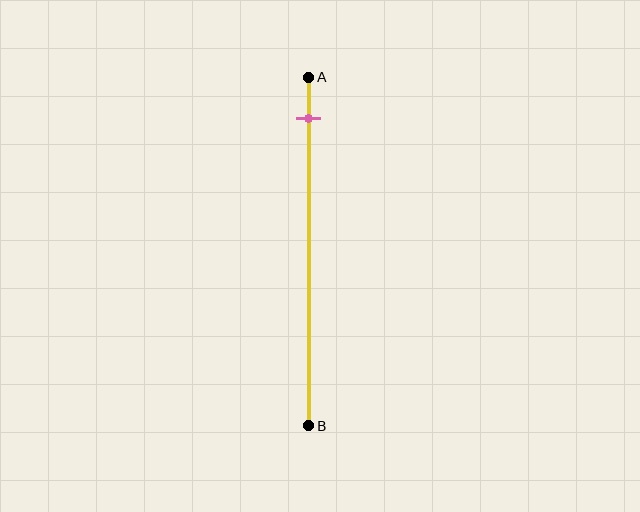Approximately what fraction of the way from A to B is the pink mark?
The pink mark is approximately 10% of the way from A to B.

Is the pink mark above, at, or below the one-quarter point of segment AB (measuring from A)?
The pink mark is above the one-quarter point of segment AB.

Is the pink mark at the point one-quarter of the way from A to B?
No, the mark is at about 10% from A, not at the 25% one-quarter point.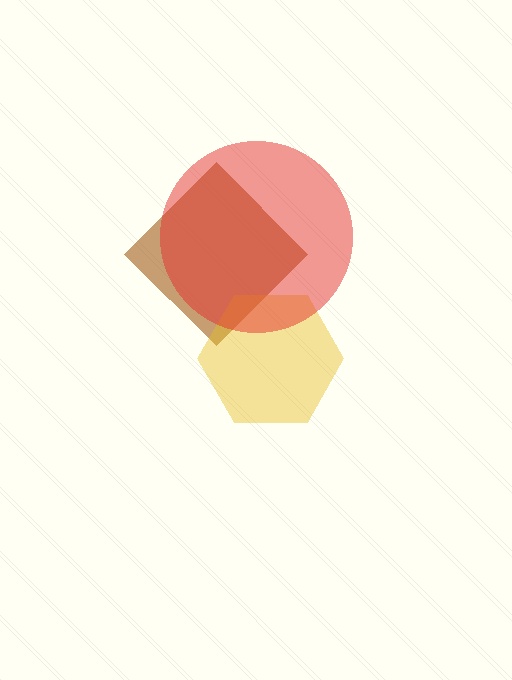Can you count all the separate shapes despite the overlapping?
Yes, there are 3 separate shapes.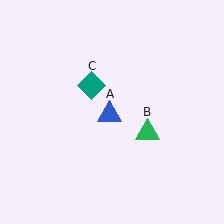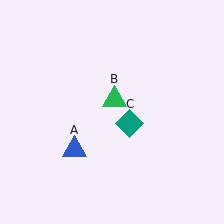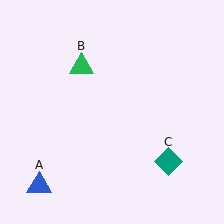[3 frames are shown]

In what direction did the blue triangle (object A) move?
The blue triangle (object A) moved down and to the left.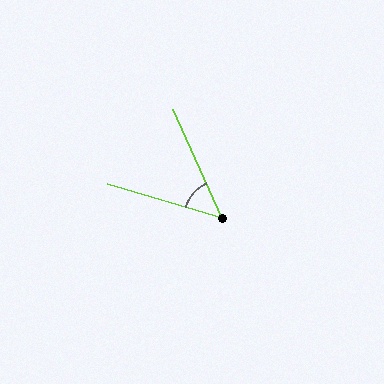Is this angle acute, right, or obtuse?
It is acute.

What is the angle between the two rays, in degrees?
Approximately 50 degrees.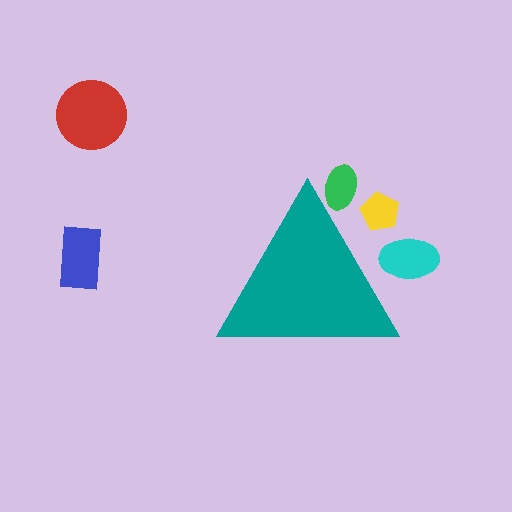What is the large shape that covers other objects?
A teal triangle.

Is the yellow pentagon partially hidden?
Yes, the yellow pentagon is partially hidden behind the teal triangle.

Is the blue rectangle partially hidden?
No, the blue rectangle is fully visible.